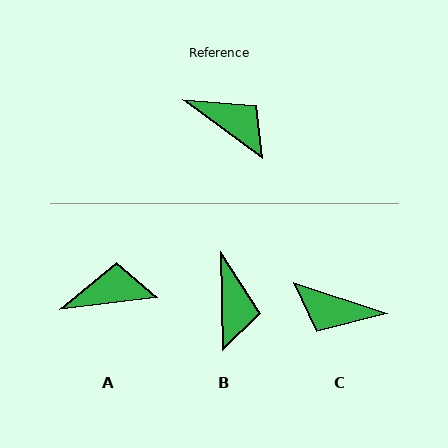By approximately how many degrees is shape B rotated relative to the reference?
Approximately 52 degrees clockwise.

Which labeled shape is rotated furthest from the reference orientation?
C, about 162 degrees away.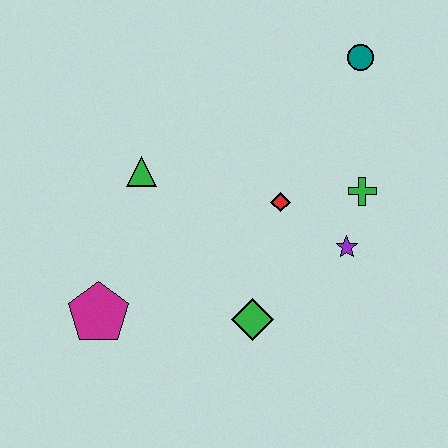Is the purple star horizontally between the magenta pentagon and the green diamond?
No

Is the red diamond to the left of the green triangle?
No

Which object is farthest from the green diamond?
The teal circle is farthest from the green diamond.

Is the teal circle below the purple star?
No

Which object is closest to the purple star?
The green cross is closest to the purple star.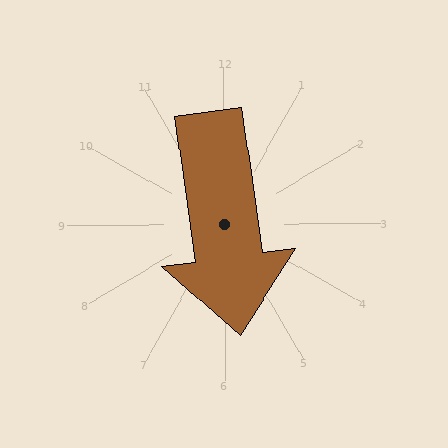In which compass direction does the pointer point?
South.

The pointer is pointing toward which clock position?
Roughly 6 o'clock.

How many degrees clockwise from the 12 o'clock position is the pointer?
Approximately 172 degrees.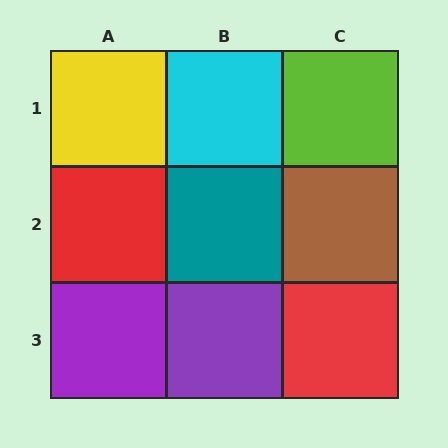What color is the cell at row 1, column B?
Cyan.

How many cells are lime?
1 cell is lime.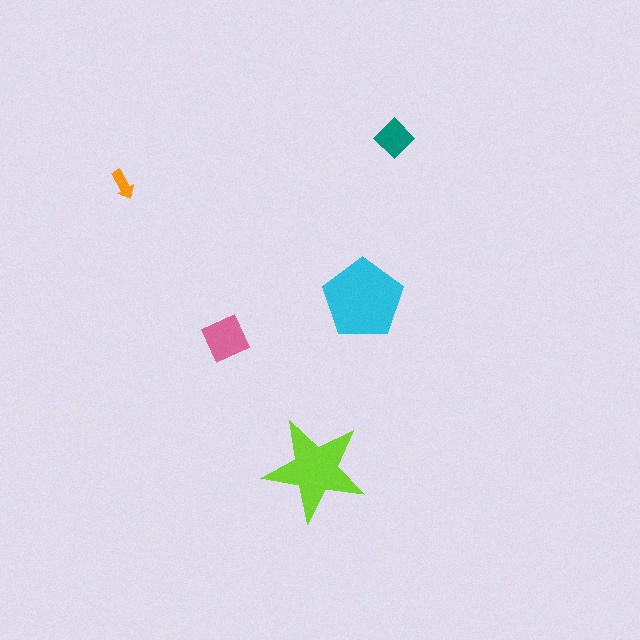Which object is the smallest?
The orange arrow.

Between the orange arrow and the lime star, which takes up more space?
The lime star.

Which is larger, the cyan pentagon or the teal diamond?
The cyan pentagon.